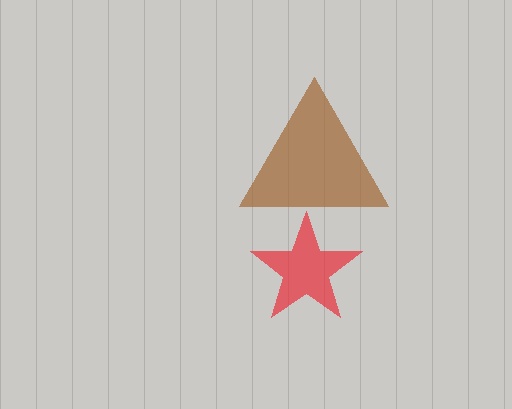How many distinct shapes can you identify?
There are 2 distinct shapes: a brown triangle, a red star.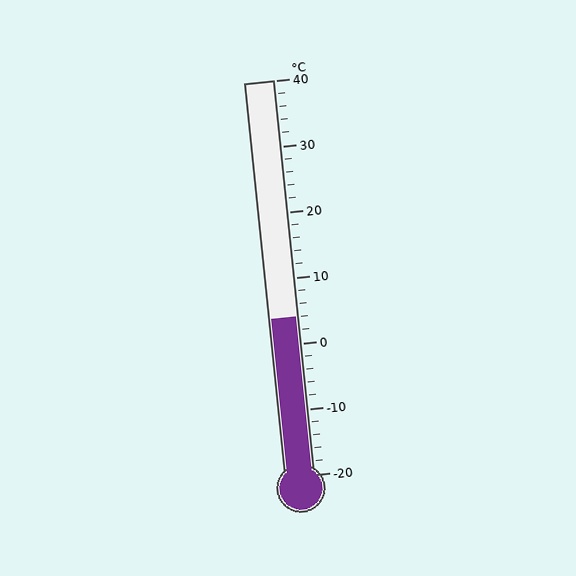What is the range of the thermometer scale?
The thermometer scale ranges from -20°C to 40°C.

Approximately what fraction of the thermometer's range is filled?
The thermometer is filled to approximately 40% of its range.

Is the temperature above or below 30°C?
The temperature is below 30°C.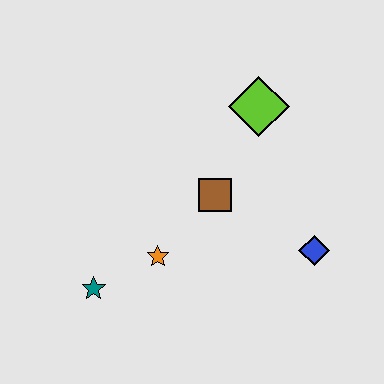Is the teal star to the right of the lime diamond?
No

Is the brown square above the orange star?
Yes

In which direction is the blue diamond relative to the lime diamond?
The blue diamond is below the lime diamond.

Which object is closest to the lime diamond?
The brown square is closest to the lime diamond.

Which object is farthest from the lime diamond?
The teal star is farthest from the lime diamond.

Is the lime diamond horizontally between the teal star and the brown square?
No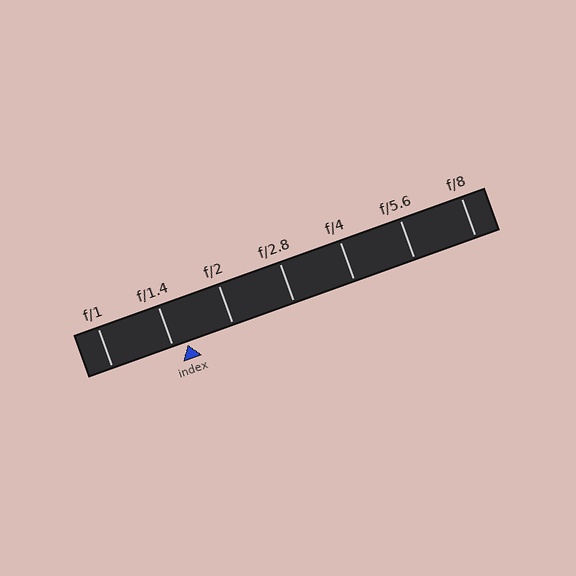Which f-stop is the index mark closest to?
The index mark is closest to f/1.4.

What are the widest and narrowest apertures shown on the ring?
The widest aperture shown is f/1 and the narrowest is f/8.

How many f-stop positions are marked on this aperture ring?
There are 7 f-stop positions marked.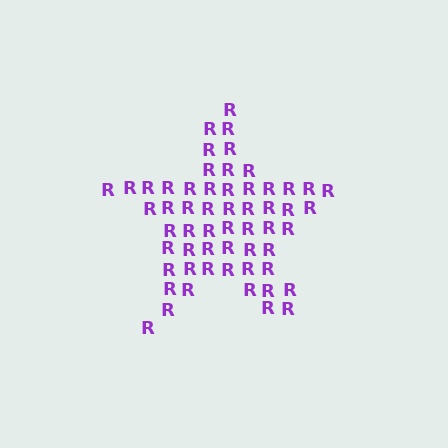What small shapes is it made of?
It is made of small letter R's.